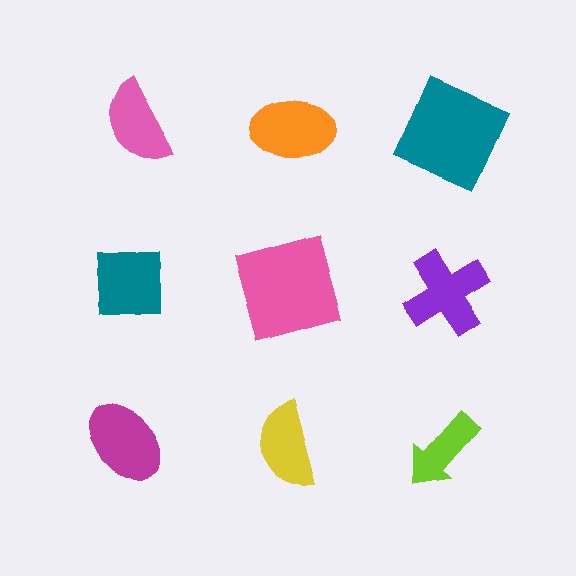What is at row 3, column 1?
A magenta ellipse.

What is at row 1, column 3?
A teal square.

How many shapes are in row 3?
3 shapes.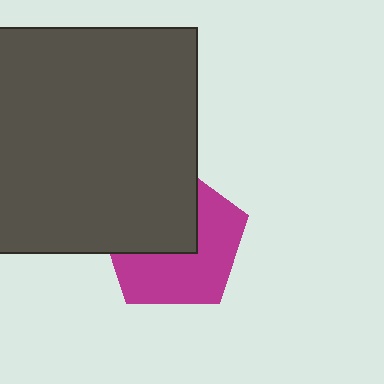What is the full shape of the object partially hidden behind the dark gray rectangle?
The partially hidden object is a magenta pentagon.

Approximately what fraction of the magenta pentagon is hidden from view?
Roughly 45% of the magenta pentagon is hidden behind the dark gray rectangle.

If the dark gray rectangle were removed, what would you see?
You would see the complete magenta pentagon.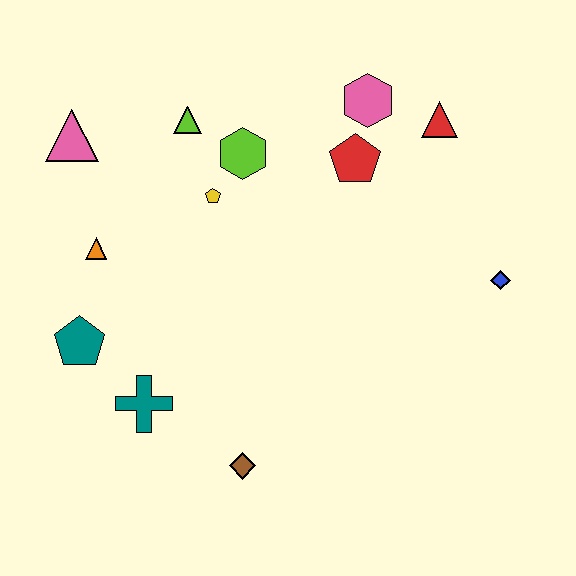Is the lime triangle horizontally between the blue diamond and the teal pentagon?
Yes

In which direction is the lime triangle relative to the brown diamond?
The lime triangle is above the brown diamond.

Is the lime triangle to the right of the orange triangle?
Yes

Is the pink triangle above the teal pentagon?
Yes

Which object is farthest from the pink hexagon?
The brown diamond is farthest from the pink hexagon.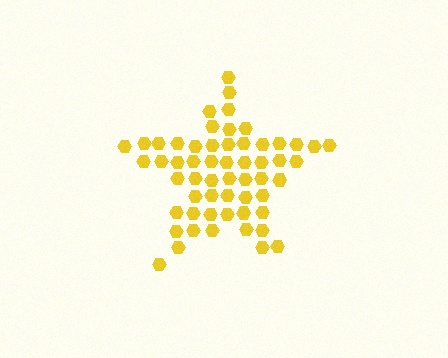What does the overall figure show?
The overall figure shows a star.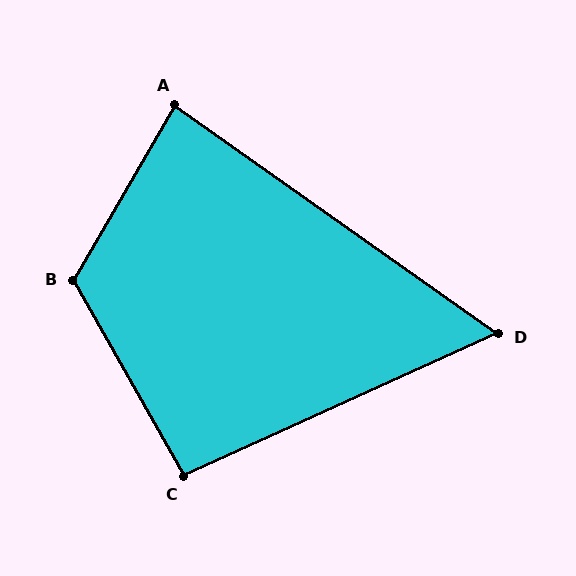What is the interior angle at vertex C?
Approximately 95 degrees (obtuse).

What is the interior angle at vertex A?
Approximately 85 degrees (acute).